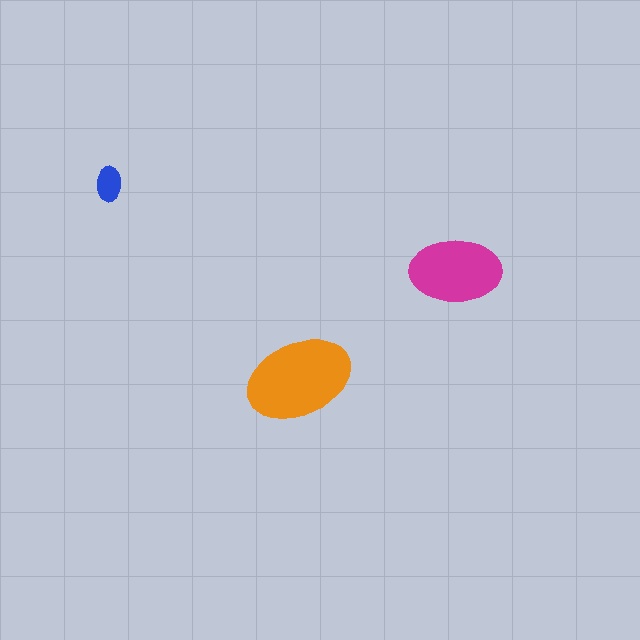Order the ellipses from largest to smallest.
the orange one, the magenta one, the blue one.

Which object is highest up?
The blue ellipse is topmost.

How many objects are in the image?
There are 3 objects in the image.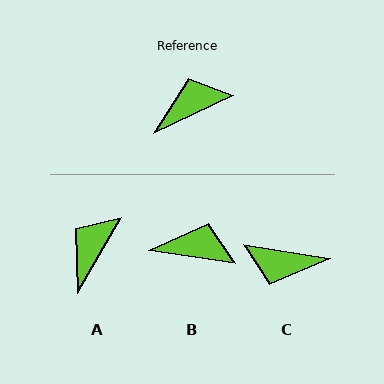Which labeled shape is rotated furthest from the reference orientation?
C, about 146 degrees away.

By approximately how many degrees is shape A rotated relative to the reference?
Approximately 35 degrees counter-clockwise.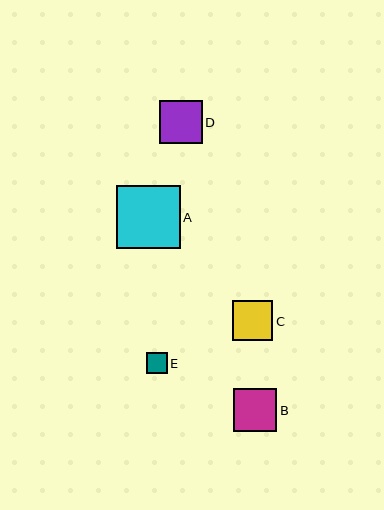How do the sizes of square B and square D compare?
Square B and square D are approximately the same size.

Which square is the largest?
Square A is the largest with a size of approximately 63 pixels.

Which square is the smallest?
Square E is the smallest with a size of approximately 21 pixels.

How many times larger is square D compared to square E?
Square D is approximately 2.0 times the size of square E.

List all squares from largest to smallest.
From largest to smallest: A, B, D, C, E.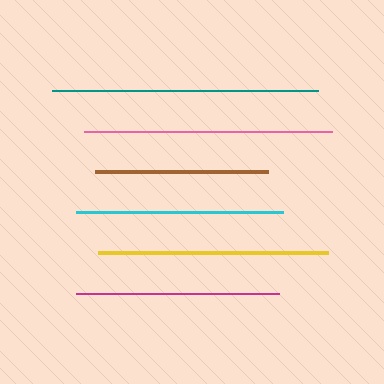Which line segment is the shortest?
The brown line is the shortest at approximately 172 pixels.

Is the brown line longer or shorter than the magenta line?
The magenta line is longer than the brown line.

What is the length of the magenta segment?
The magenta segment is approximately 202 pixels long.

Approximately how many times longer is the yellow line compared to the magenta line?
The yellow line is approximately 1.1 times the length of the magenta line.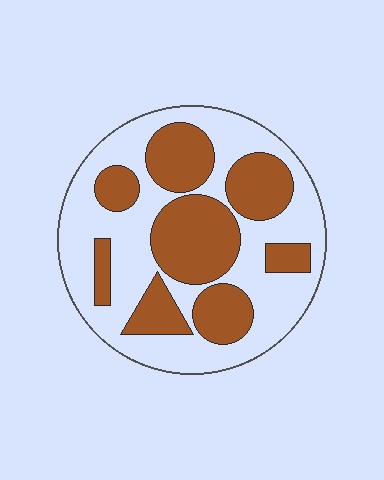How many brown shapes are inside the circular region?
8.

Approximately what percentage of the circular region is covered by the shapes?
Approximately 40%.